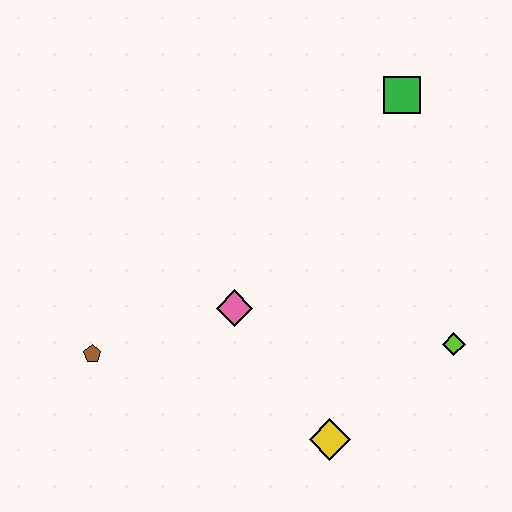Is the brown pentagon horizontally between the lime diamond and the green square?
No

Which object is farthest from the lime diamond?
The brown pentagon is farthest from the lime diamond.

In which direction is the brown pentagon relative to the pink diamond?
The brown pentagon is to the left of the pink diamond.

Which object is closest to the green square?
The lime diamond is closest to the green square.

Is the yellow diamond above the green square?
No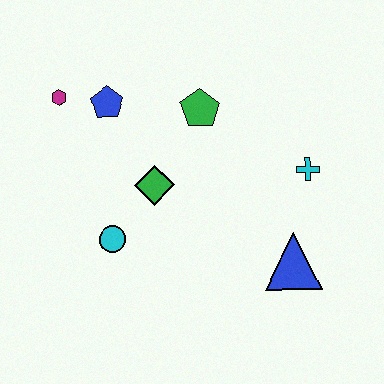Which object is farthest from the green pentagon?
The blue triangle is farthest from the green pentagon.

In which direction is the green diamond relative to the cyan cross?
The green diamond is to the left of the cyan cross.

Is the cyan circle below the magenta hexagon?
Yes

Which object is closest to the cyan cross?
The blue triangle is closest to the cyan cross.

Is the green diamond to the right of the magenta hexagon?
Yes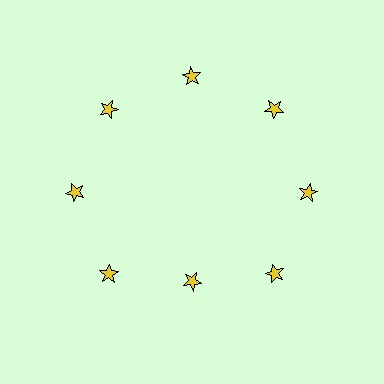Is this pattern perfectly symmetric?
No. The 8 yellow stars are arranged in a ring, but one element near the 6 o'clock position is pulled inward toward the center, breaking the 8-fold rotational symmetry.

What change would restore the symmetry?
The symmetry would be restored by moving it outward, back onto the ring so that all 8 stars sit at equal angles and equal distance from the center.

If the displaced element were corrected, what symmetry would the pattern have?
It would have 8-fold rotational symmetry — the pattern would map onto itself every 45 degrees.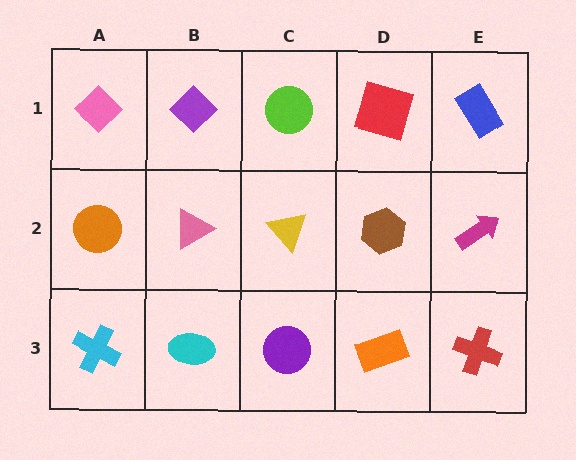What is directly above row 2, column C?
A lime circle.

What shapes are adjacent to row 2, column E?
A blue rectangle (row 1, column E), a red cross (row 3, column E), a brown hexagon (row 2, column D).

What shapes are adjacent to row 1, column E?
A magenta arrow (row 2, column E), a red square (row 1, column D).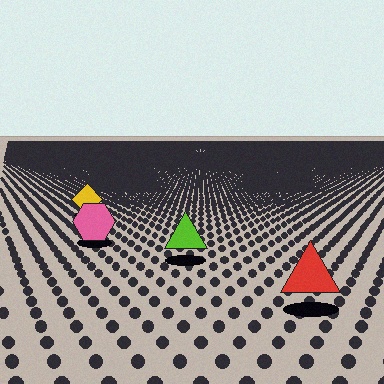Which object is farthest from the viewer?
The yellow diamond is farthest from the viewer. It appears smaller and the ground texture around it is denser.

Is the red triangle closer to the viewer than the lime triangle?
Yes. The red triangle is closer — you can tell from the texture gradient: the ground texture is coarser near it.